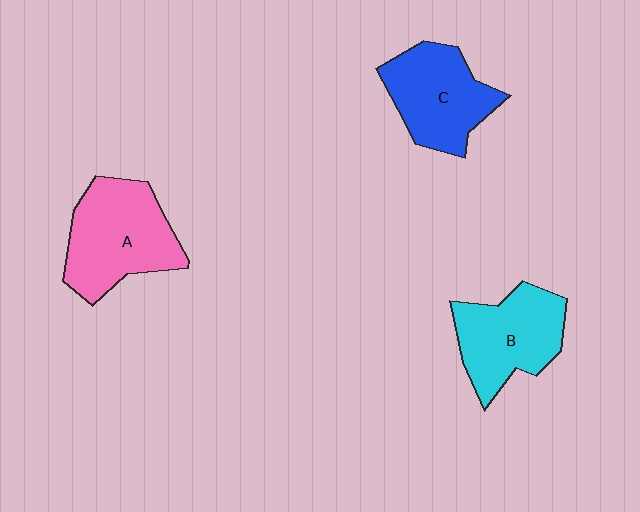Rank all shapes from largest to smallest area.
From largest to smallest: A (pink), B (cyan), C (blue).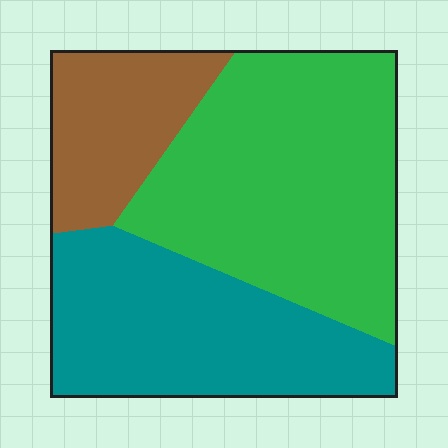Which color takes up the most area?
Green, at roughly 45%.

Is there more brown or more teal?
Teal.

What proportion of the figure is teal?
Teal covers about 35% of the figure.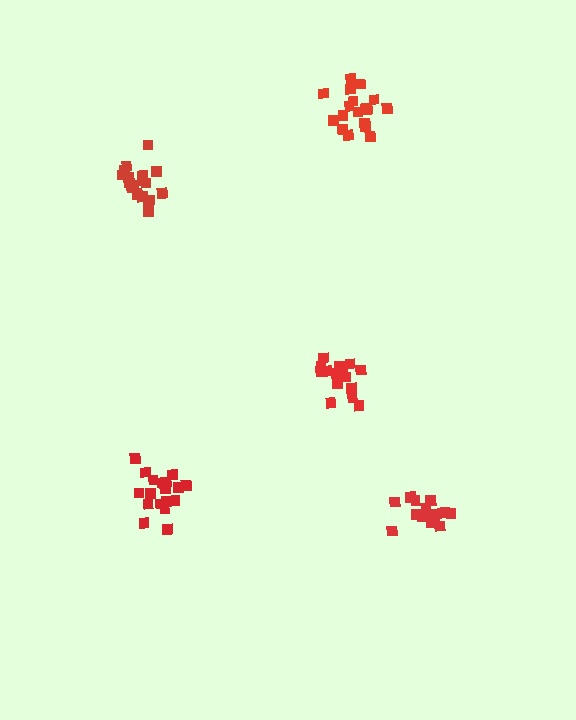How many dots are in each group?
Group 1: 18 dots, Group 2: 19 dots, Group 3: 19 dots, Group 4: 18 dots, Group 5: 18 dots (92 total).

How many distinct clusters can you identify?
There are 5 distinct clusters.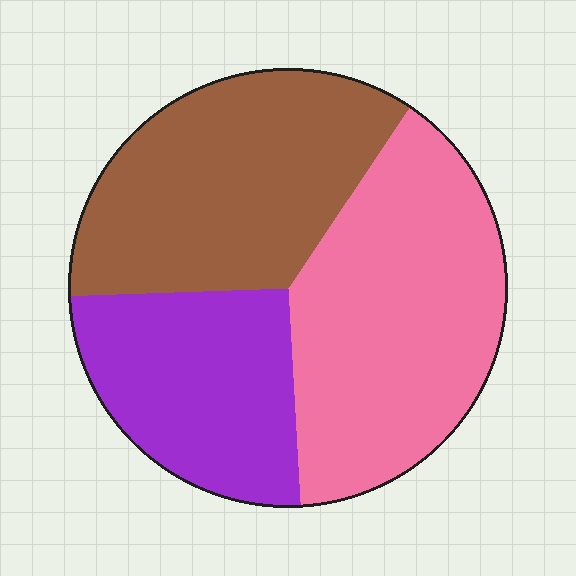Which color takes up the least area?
Purple, at roughly 25%.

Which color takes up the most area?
Pink, at roughly 40%.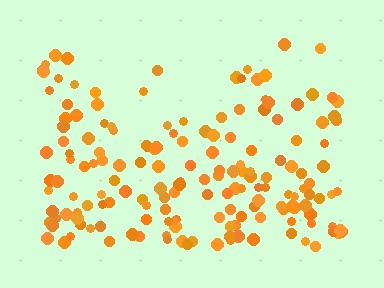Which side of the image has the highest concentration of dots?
The bottom.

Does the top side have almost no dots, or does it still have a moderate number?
Still a moderate number, just noticeably fewer than the bottom.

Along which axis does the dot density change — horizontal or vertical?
Vertical.